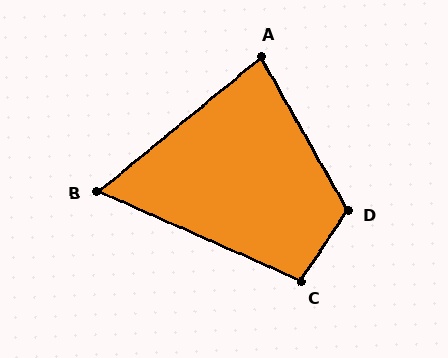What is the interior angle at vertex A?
Approximately 80 degrees (acute).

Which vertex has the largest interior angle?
D, at approximately 117 degrees.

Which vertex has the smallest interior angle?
B, at approximately 63 degrees.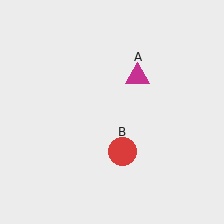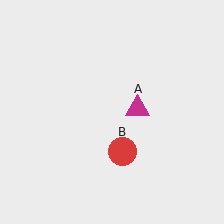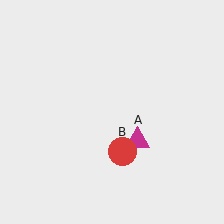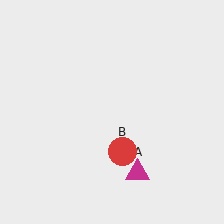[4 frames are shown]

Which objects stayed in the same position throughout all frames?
Red circle (object B) remained stationary.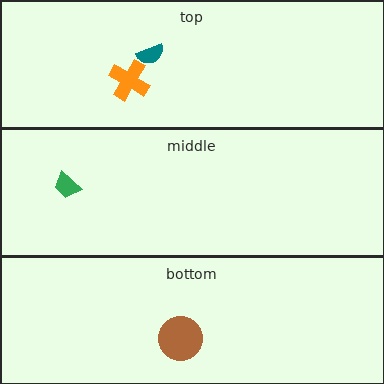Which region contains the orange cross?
The top region.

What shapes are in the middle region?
The green trapezoid.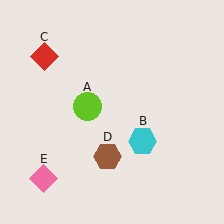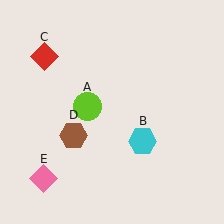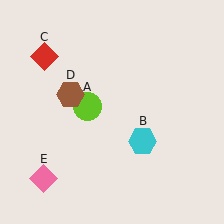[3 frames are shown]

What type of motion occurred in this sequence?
The brown hexagon (object D) rotated clockwise around the center of the scene.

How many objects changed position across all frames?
1 object changed position: brown hexagon (object D).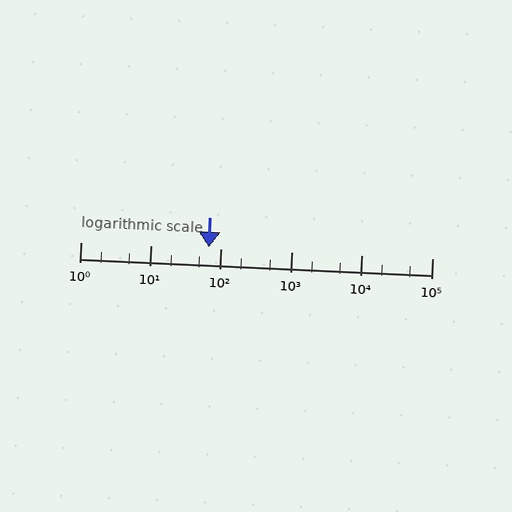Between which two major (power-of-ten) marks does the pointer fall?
The pointer is between 10 and 100.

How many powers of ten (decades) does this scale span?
The scale spans 5 decades, from 1 to 100000.